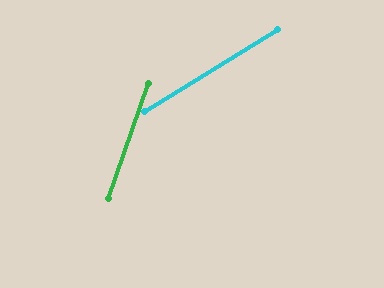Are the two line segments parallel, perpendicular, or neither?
Neither parallel nor perpendicular — they differ by about 40°.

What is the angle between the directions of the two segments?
Approximately 40 degrees.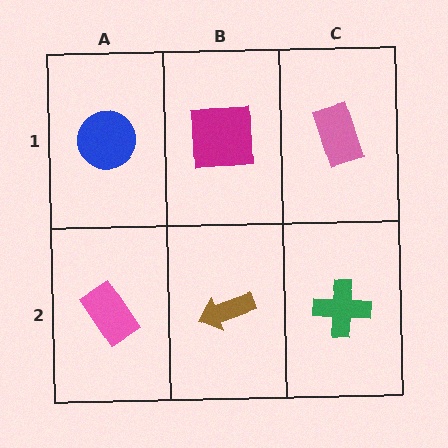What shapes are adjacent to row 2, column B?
A magenta square (row 1, column B), a pink rectangle (row 2, column A), a green cross (row 2, column C).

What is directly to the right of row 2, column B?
A green cross.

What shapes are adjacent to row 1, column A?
A pink rectangle (row 2, column A), a magenta square (row 1, column B).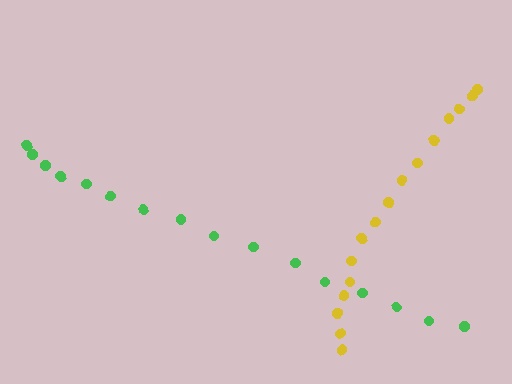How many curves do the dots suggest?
There are 2 distinct paths.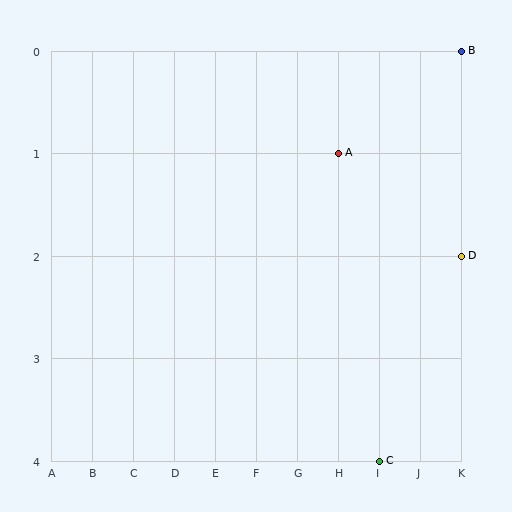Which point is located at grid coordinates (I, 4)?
Point C is at (I, 4).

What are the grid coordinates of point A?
Point A is at grid coordinates (H, 1).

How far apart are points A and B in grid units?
Points A and B are 3 columns and 1 row apart (about 3.2 grid units diagonally).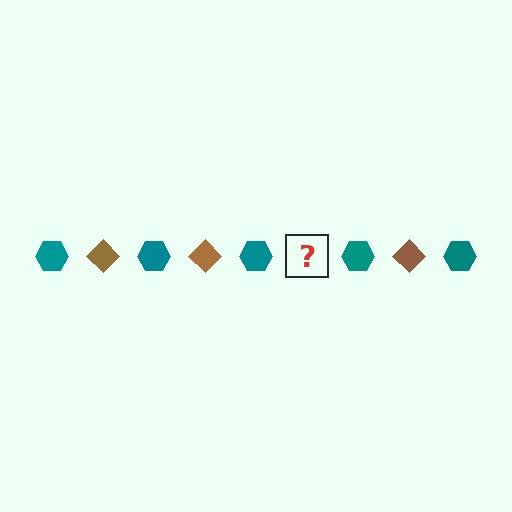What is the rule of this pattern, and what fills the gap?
The rule is that the pattern alternates between teal hexagon and brown diamond. The gap should be filled with a brown diamond.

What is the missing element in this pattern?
The missing element is a brown diamond.